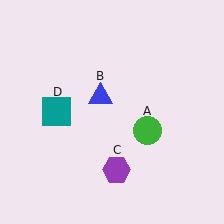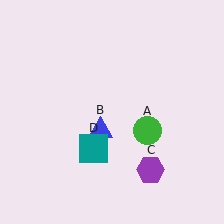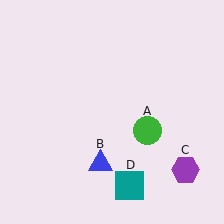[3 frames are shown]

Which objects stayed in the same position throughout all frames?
Green circle (object A) remained stationary.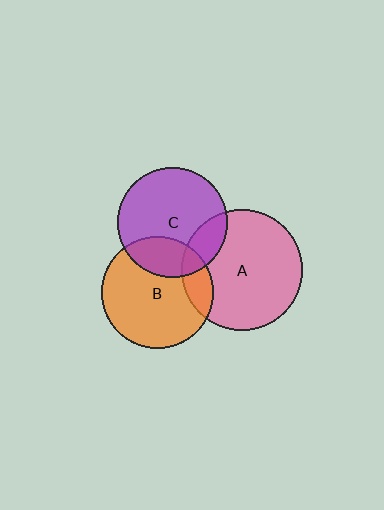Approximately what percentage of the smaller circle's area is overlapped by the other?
Approximately 15%.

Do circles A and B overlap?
Yes.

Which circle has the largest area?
Circle A (pink).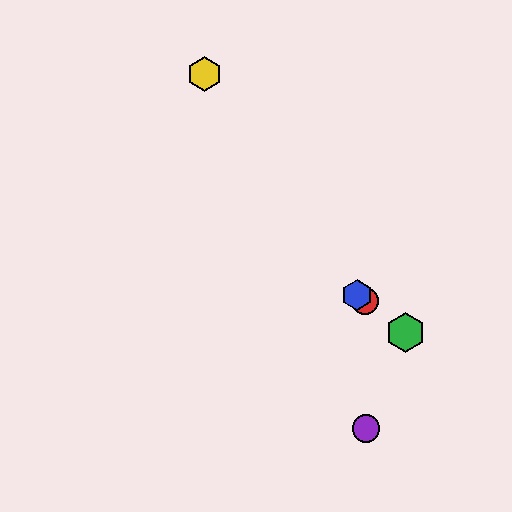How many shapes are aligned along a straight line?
3 shapes (the red circle, the blue hexagon, the green hexagon) are aligned along a straight line.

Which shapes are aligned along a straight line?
The red circle, the blue hexagon, the green hexagon are aligned along a straight line.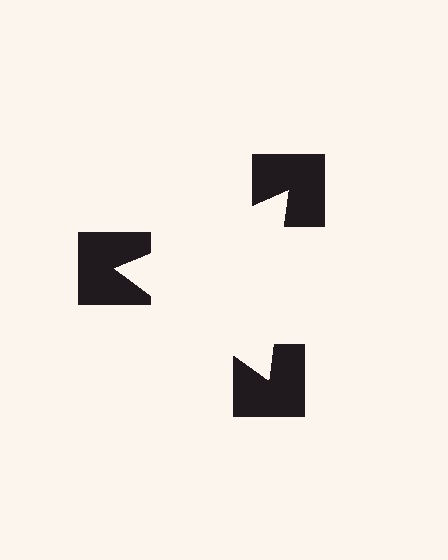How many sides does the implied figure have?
3 sides.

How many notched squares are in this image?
There are 3 — one at each vertex of the illusory triangle.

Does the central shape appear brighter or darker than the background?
It typically appears slightly brighter than the background, even though no actual brightness change is drawn.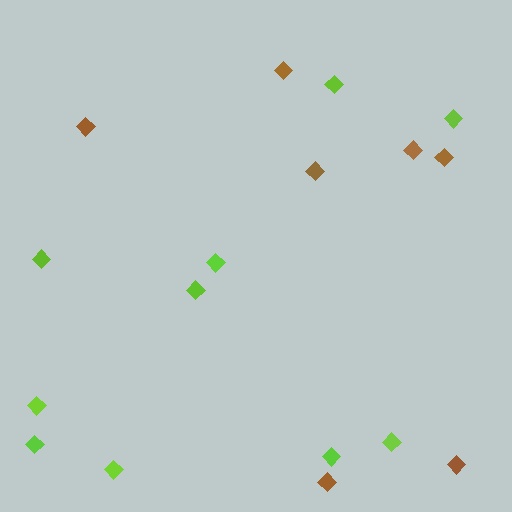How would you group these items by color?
There are 2 groups: one group of lime diamonds (10) and one group of brown diamonds (7).